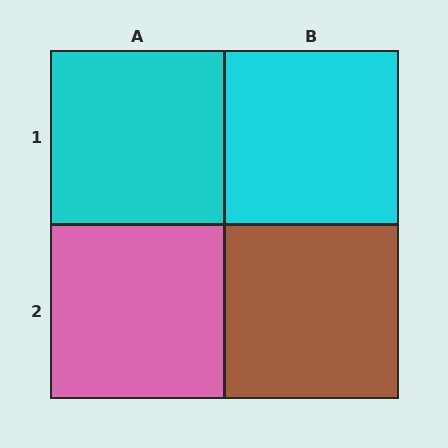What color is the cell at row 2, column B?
Brown.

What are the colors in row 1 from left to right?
Cyan, cyan.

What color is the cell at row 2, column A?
Pink.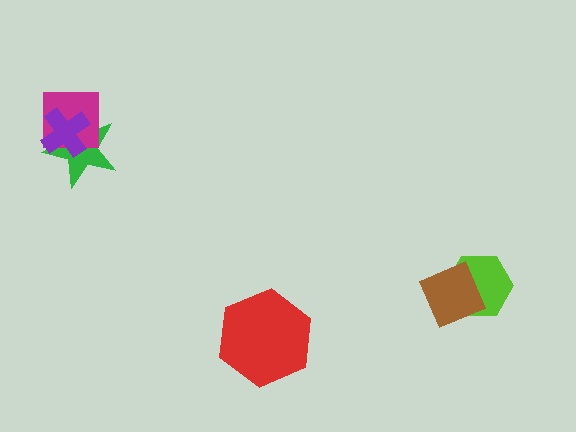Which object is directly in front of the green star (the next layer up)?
The magenta square is directly in front of the green star.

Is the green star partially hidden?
Yes, it is partially covered by another shape.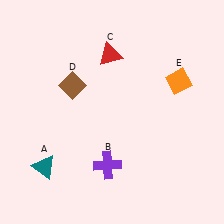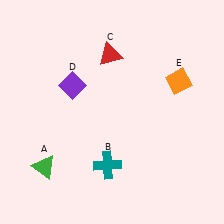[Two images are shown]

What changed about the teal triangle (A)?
In Image 1, A is teal. In Image 2, it changed to green.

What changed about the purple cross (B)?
In Image 1, B is purple. In Image 2, it changed to teal.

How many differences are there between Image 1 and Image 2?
There are 3 differences between the two images.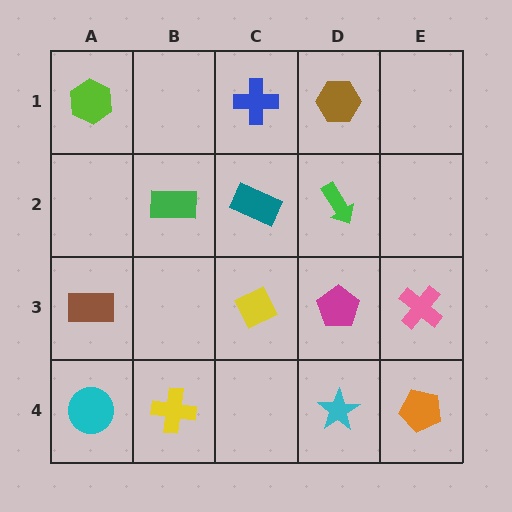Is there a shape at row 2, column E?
No, that cell is empty.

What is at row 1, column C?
A blue cross.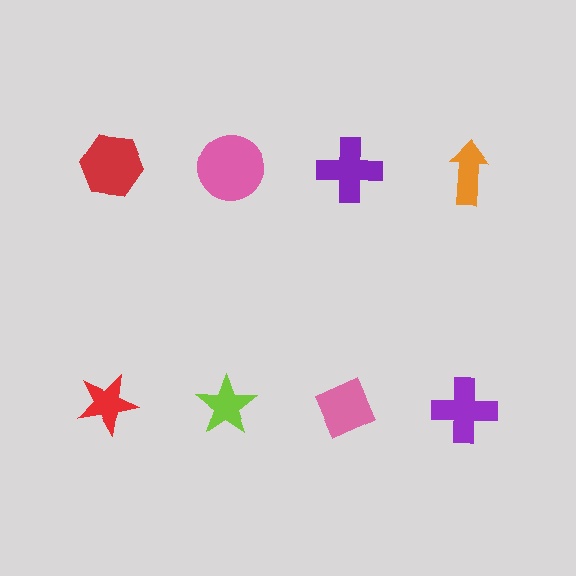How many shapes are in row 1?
4 shapes.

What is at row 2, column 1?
A red star.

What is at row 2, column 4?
A purple cross.